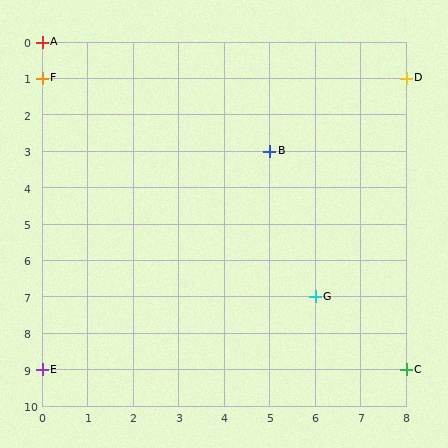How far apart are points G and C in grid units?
Points G and C are 2 columns and 2 rows apart (about 2.8 grid units diagonally).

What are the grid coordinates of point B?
Point B is at grid coordinates (5, 3).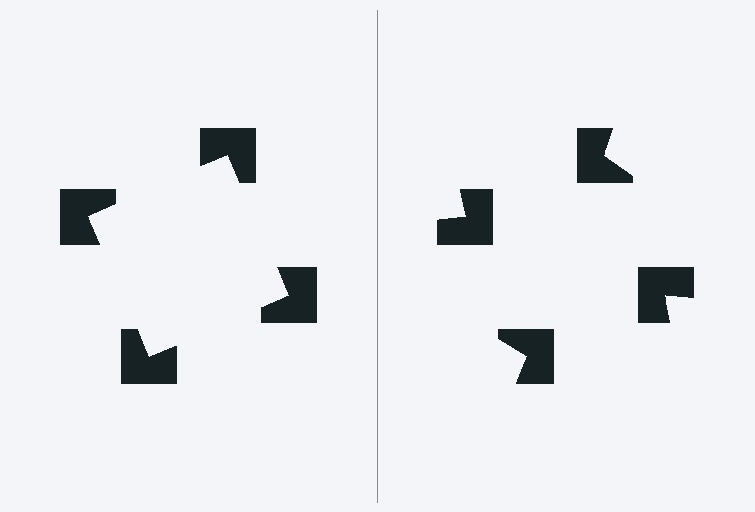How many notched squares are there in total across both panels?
8 — 4 on each side.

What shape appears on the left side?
An illusory square.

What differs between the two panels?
The notched squares are positioned identically on both sides; only the wedge orientations differ. On the left they align to a square; on the right they are misaligned.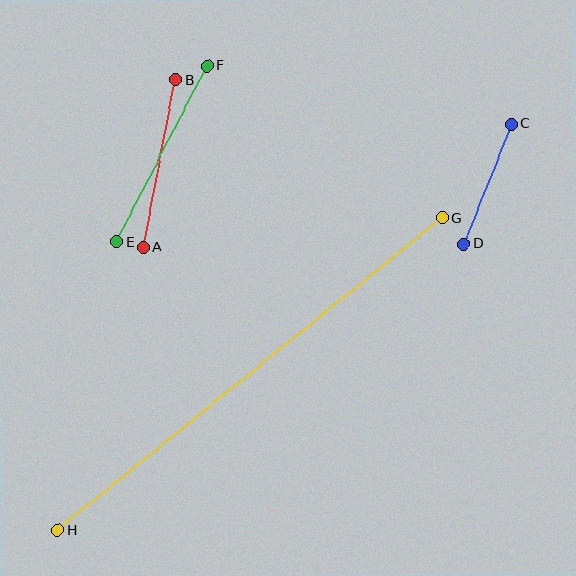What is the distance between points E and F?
The distance is approximately 198 pixels.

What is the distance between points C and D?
The distance is approximately 129 pixels.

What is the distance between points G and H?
The distance is approximately 495 pixels.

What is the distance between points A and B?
The distance is approximately 170 pixels.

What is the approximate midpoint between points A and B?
The midpoint is at approximately (159, 164) pixels.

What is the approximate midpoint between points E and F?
The midpoint is at approximately (162, 154) pixels.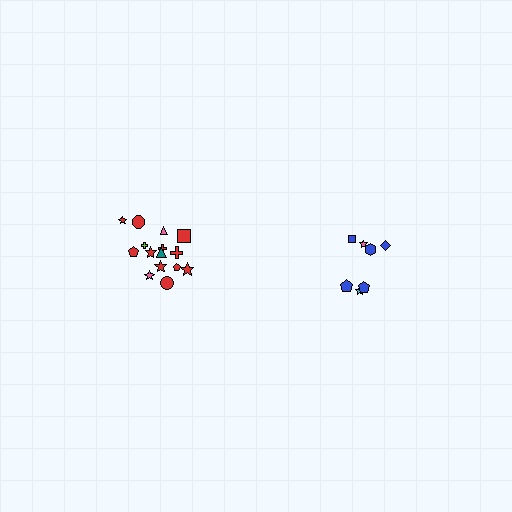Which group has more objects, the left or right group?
The left group.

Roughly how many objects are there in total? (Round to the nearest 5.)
Roughly 20 objects in total.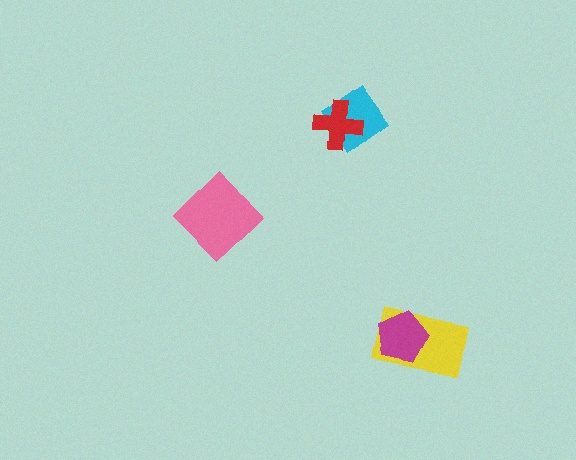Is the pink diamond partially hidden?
No, no other shape covers it.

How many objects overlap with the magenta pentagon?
1 object overlaps with the magenta pentagon.